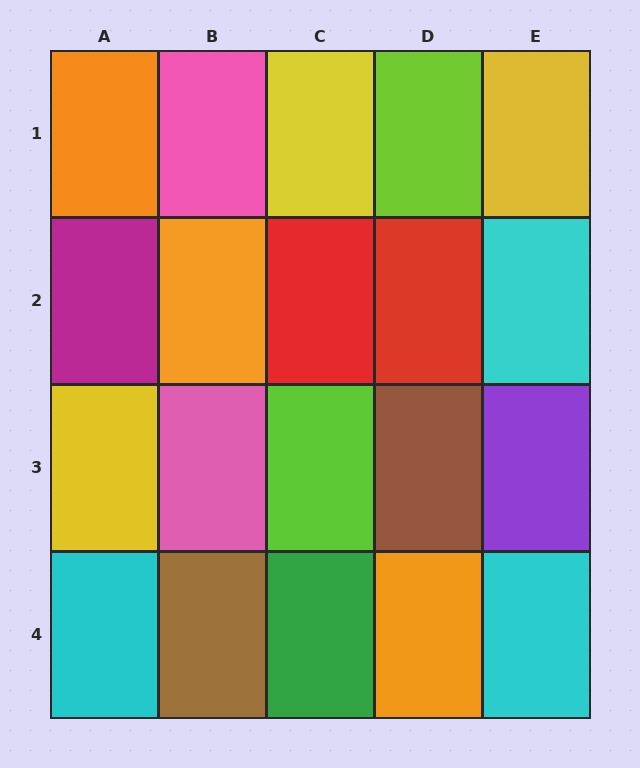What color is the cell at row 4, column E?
Cyan.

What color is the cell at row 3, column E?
Purple.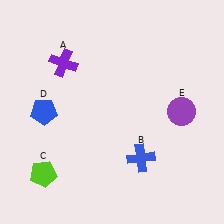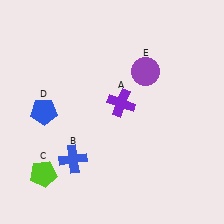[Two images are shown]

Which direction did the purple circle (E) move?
The purple circle (E) moved up.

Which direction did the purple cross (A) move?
The purple cross (A) moved right.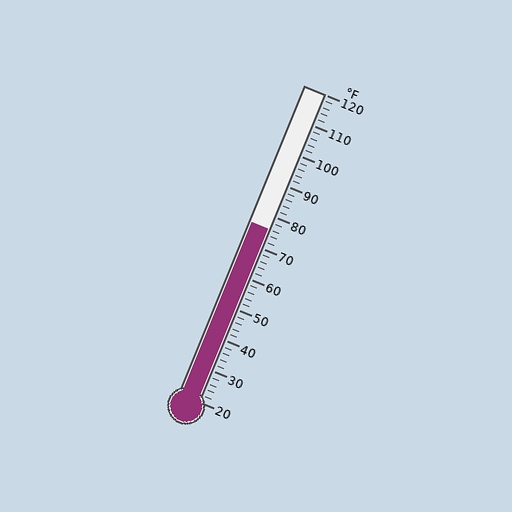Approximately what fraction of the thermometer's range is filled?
The thermometer is filled to approximately 55% of its range.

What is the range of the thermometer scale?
The thermometer scale ranges from 20°F to 120°F.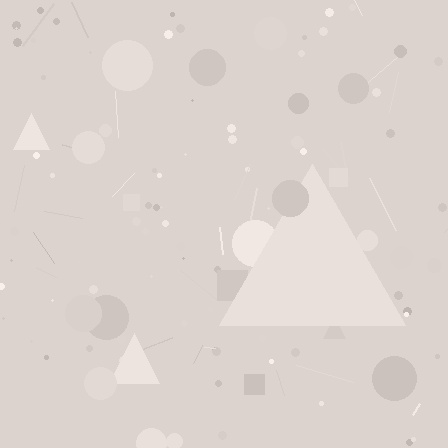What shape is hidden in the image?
A triangle is hidden in the image.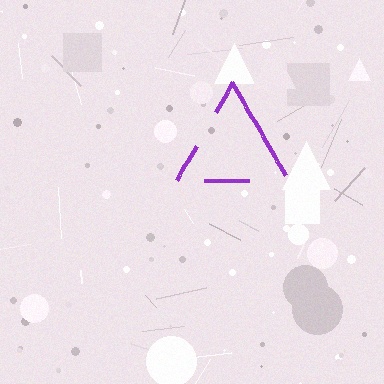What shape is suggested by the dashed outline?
The dashed outline suggests a triangle.